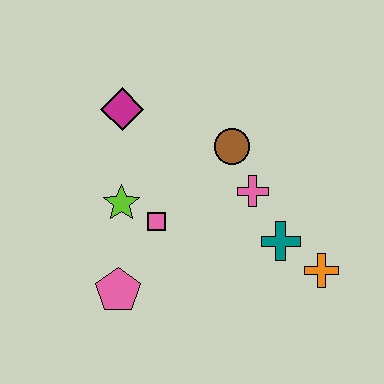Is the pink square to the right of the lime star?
Yes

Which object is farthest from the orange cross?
The magenta diamond is farthest from the orange cross.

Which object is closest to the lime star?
The pink square is closest to the lime star.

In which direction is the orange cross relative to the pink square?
The orange cross is to the right of the pink square.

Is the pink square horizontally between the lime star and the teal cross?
Yes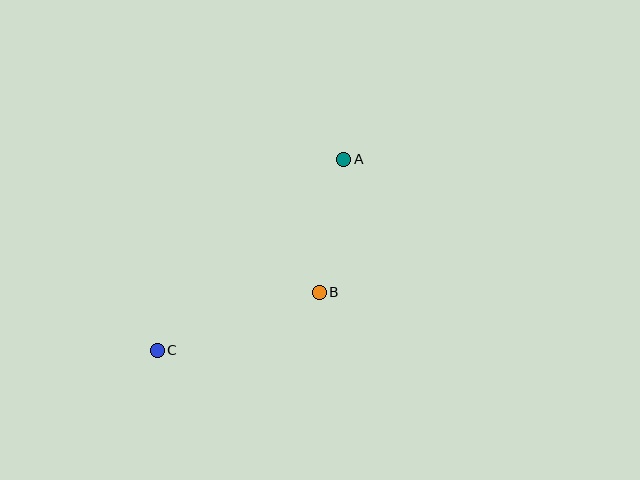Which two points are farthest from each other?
Points A and C are farthest from each other.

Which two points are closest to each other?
Points A and B are closest to each other.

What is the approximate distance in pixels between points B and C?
The distance between B and C is approximately 172 pixels.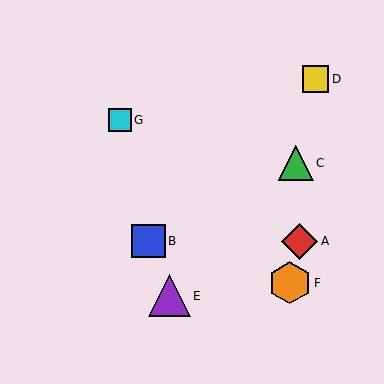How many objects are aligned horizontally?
2 objects (A, B) are aligned horizontally.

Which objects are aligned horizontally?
Objects A, B are aligned horizontally.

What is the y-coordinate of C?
Object C is at y≈163.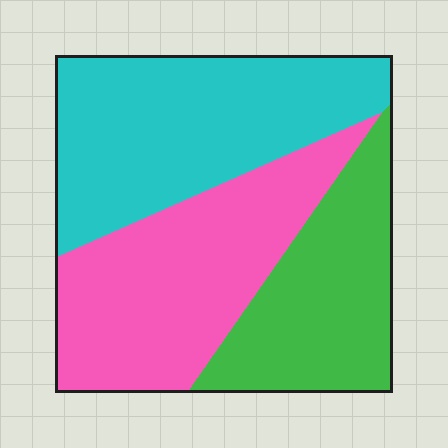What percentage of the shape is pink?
Pink covers about 35% of the shape.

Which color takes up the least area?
Green, at roughly 25%.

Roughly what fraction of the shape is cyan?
Cyan covers roughly 40% of the shape.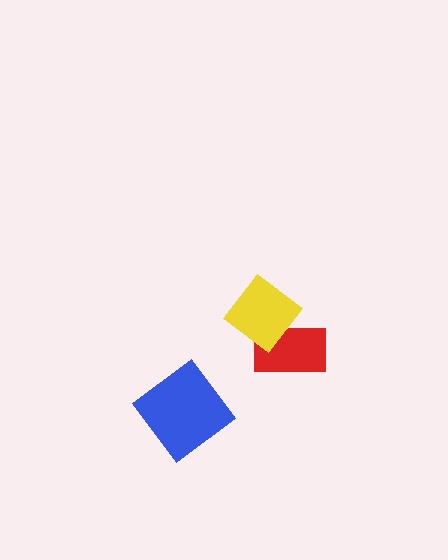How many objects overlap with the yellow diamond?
1 object overlaps with the yellow diamond.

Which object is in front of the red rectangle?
The yellow diamond is in front of the red rectangle.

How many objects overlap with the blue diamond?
0 objects overlap with the blue diamond.